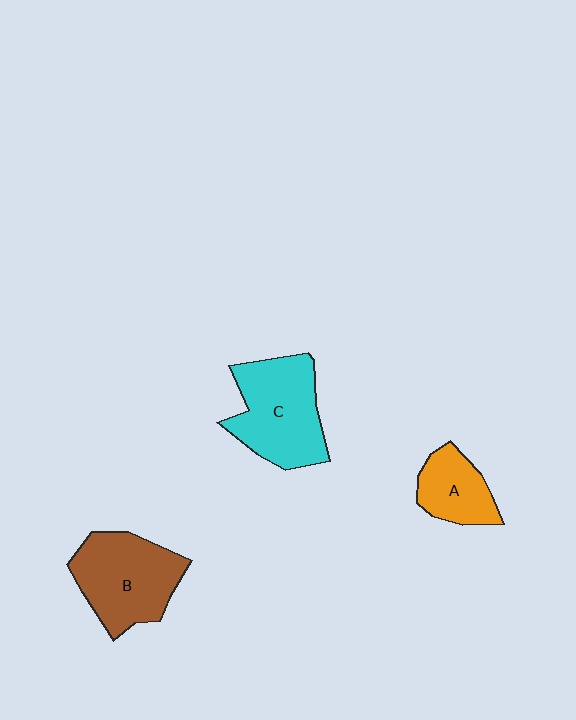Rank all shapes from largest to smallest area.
From largest to smallest: C (cyan), B (brown), A (orange).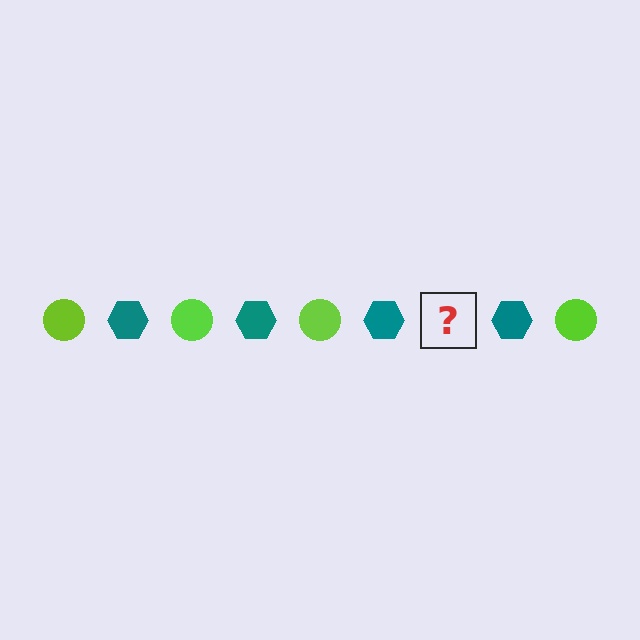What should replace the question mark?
The question mark should be replaced with a lime circle.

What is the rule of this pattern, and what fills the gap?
The rule is that the pattern alternates between lime circle and teal hexagon. The gap should be filled with a lime circle.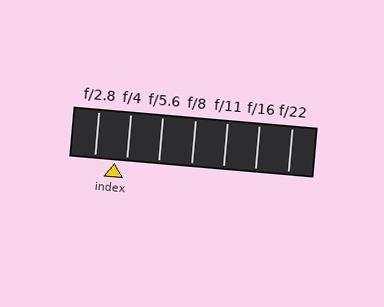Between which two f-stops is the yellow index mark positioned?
The index mark is between f/2.8 and f/4.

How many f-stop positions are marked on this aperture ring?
There are 7 f-stop positions marked.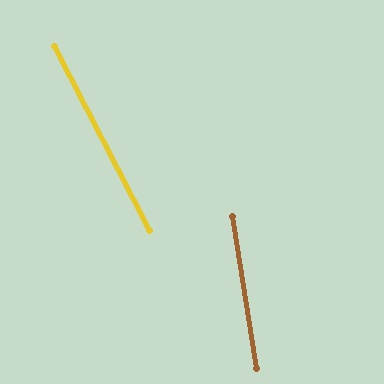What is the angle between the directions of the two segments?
Approximately 18 degrees.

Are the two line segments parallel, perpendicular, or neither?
Neither parallel nor perpendicular — they differ by about 18°.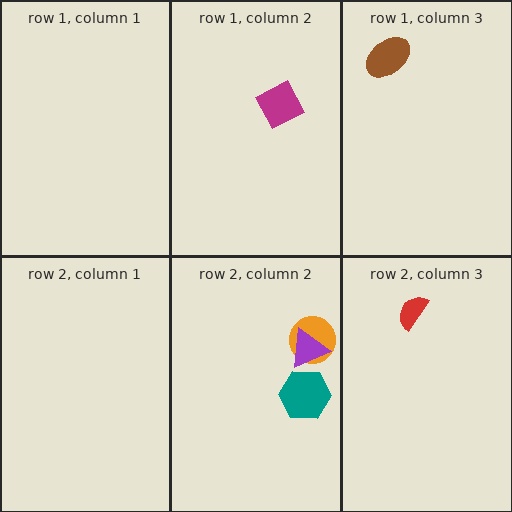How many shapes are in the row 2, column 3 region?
1.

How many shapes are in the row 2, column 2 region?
3.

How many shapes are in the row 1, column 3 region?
1.